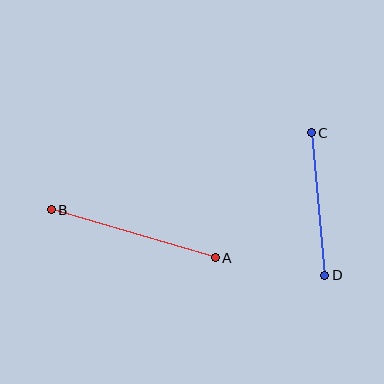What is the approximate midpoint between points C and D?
The midpoint is at approximately (318, 204) pixels.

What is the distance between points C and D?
The distance is approximately 143 pixels.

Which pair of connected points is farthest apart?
Points A and B are farthest apart.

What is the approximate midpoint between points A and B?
The midpoint is at approximately (133, 234) pixels.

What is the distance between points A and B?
The distance is approximately 171 pixels.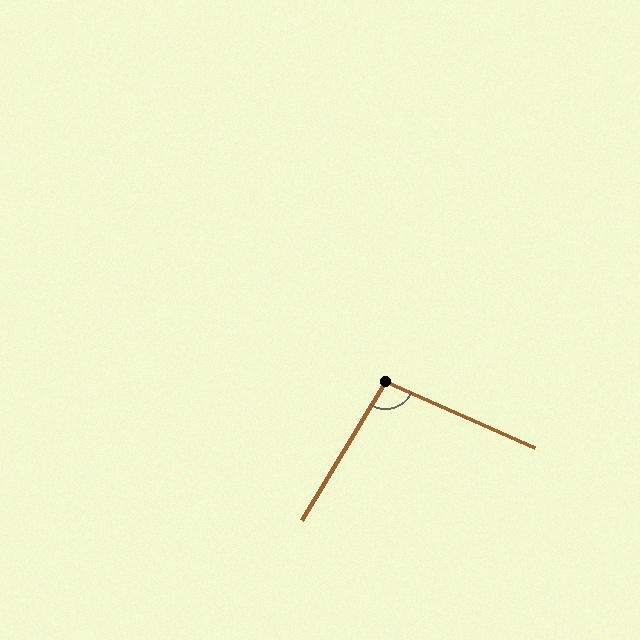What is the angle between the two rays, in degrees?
Approximately 97 degrees.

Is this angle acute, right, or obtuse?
It is obtuse.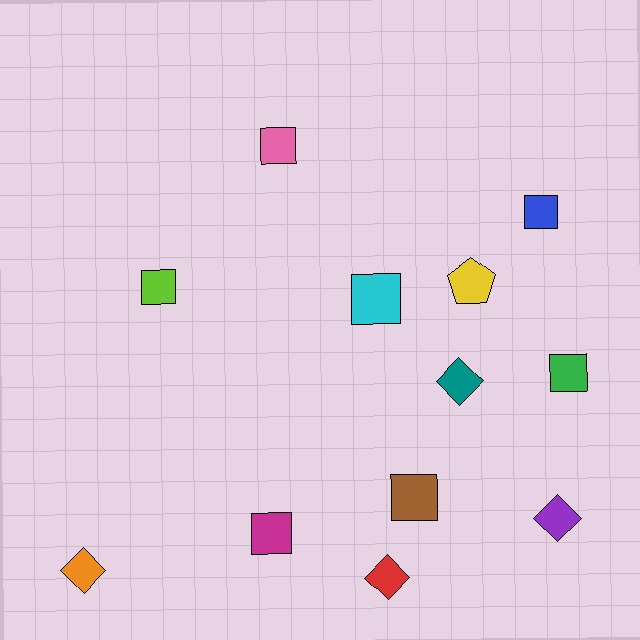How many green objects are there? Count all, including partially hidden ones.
There is 1 green object.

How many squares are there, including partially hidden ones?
There are 7 squares.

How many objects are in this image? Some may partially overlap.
There are 12 objects.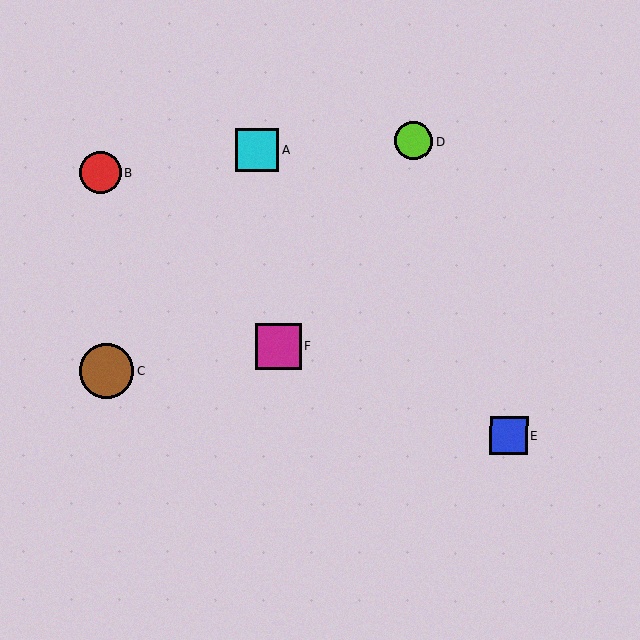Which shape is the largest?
The brown circle (labeled C) is the largest.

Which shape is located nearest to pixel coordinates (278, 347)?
The magenta square (labeled F) at (278, 346) is nearest to that location.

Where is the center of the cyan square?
The center of the cyan square is at (257, 150).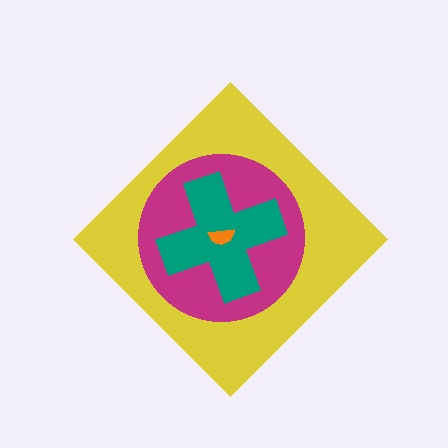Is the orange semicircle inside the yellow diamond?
Yes.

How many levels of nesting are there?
4.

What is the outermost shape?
The yellow diamond.